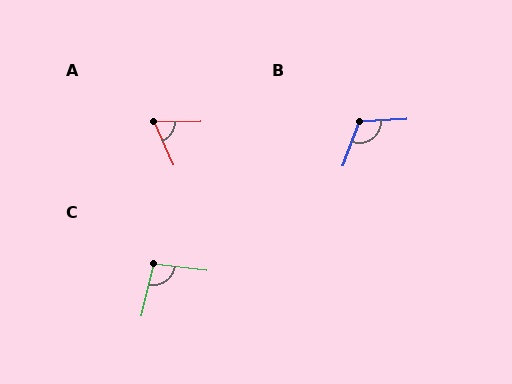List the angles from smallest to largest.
A (67°), C (96°), B (114°).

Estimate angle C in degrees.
Approximately 96 degrees.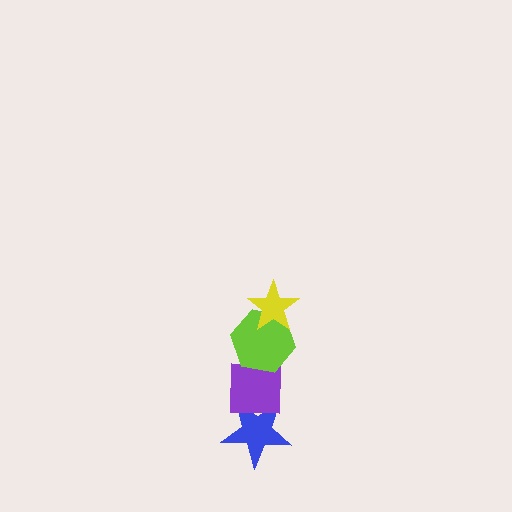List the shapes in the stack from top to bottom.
From top to bottom: the yellow star, the lime hexagon, the purple square, the blue star.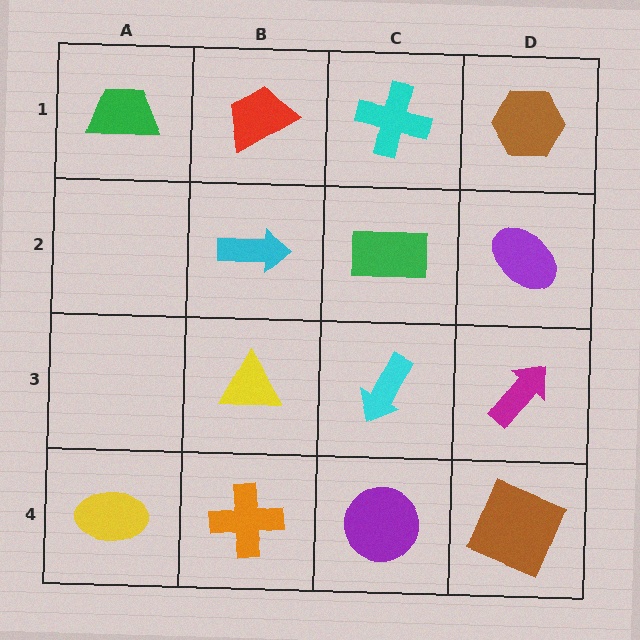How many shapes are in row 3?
3 shapes.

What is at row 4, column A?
A yellow ellipse.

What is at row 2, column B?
A cyan arrow.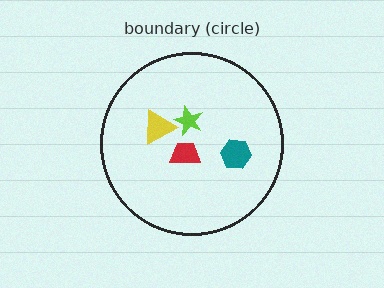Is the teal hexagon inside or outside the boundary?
Inside.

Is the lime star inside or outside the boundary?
Inside.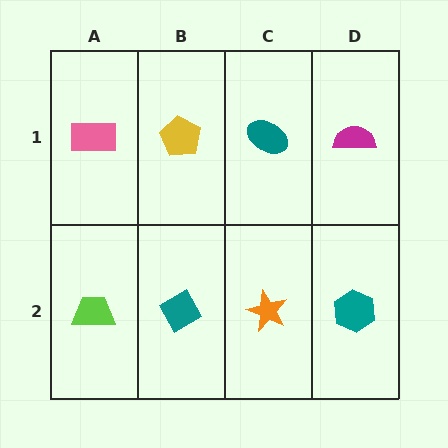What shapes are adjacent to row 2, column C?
A teal ellipse (row 1, column C), a teal diamond (row 2, column B), a teal hexagon (row 2, column D).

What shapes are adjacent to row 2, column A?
A pink rectangle (row 1, column A), a teal diamond (row 2, column B).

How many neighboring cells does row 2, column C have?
3.